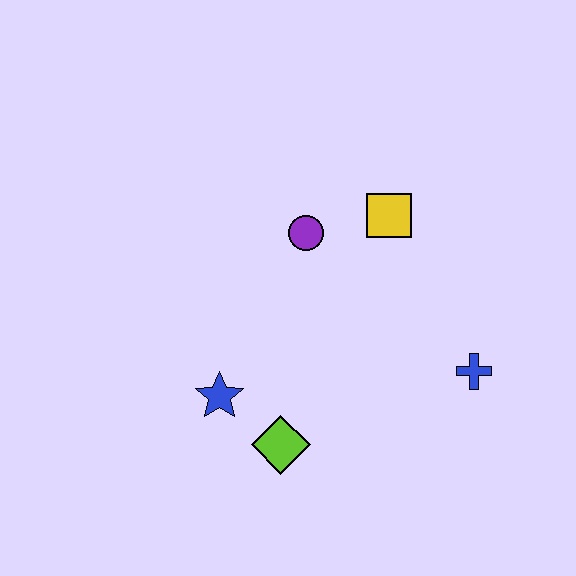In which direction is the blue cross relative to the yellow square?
The blue cross is below the yellow square.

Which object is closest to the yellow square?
The purple circle is closest to the yellow square.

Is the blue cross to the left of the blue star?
No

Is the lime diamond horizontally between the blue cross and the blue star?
Yes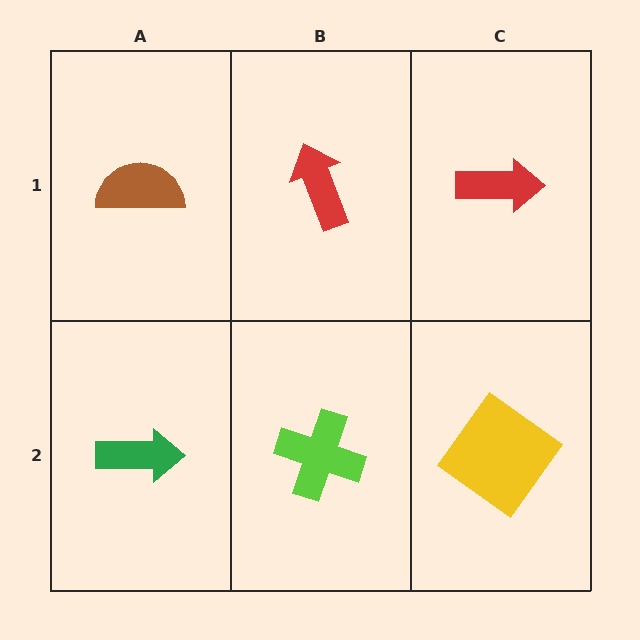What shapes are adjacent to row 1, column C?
A yellow diamond (row 2, column C), a red arrow (row 1, column B).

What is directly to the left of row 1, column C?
A red arrow.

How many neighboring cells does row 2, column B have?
3.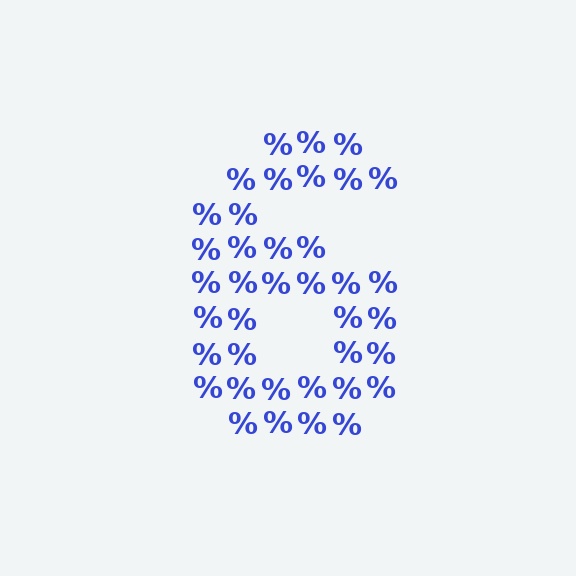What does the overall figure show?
The overall figure shows the digit 6.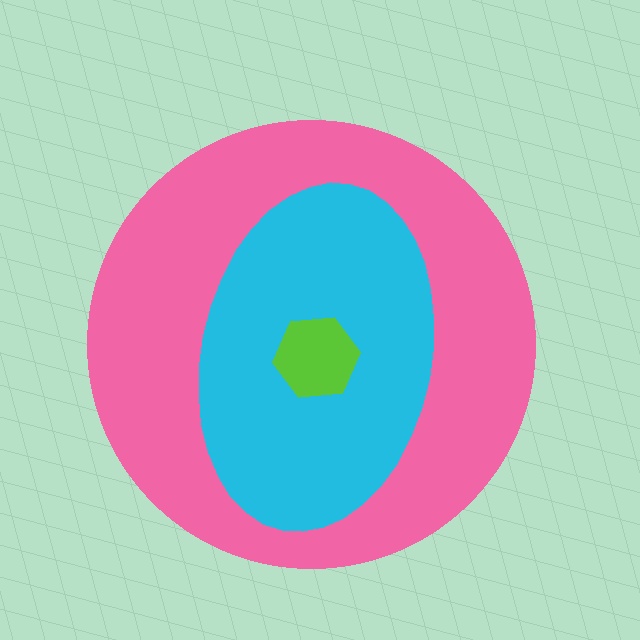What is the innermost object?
The lime hexagon.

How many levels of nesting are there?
3.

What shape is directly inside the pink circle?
The cyan ellipse.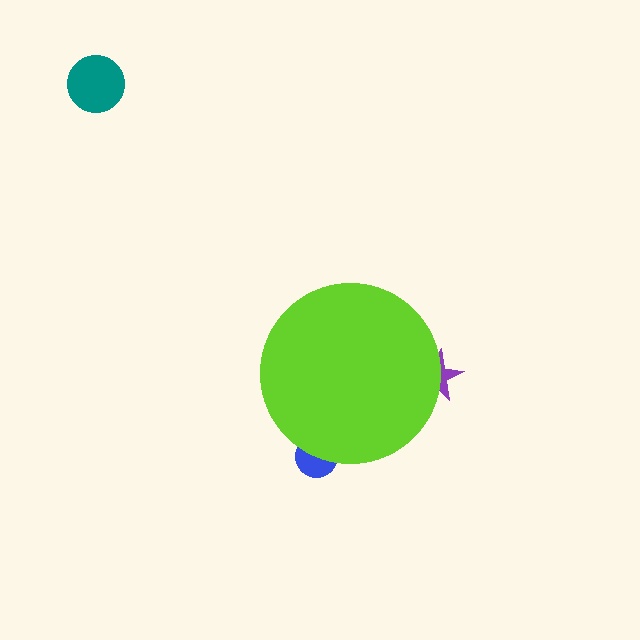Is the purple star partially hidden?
Yes, the purple star is partially hidden behind the lime circle.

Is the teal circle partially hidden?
No, the teal circle is fully visible.